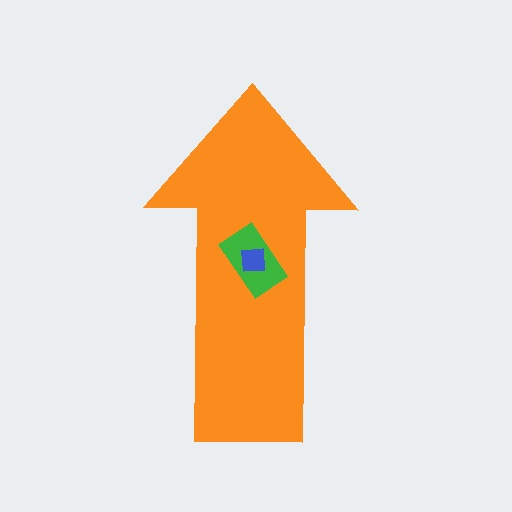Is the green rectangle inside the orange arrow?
Yes.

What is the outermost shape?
The orange arrow.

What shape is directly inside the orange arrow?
The green rectangle.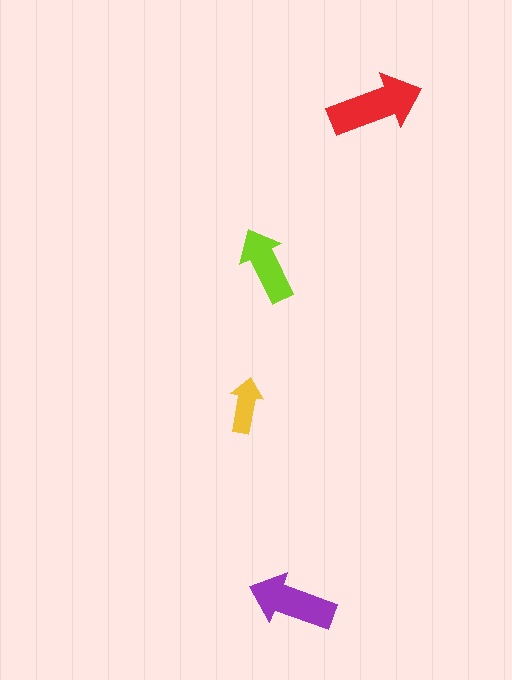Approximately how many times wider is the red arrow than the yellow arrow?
About 1.5 times wider.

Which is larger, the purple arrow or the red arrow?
The red one.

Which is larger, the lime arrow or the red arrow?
The red one.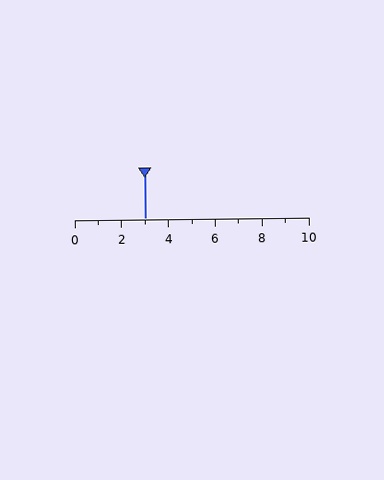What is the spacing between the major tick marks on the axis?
The major ticks are spaced 2 apart.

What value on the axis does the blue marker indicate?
The marker indicates approximately 3.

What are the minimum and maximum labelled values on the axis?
The axis runs from 0 to 10.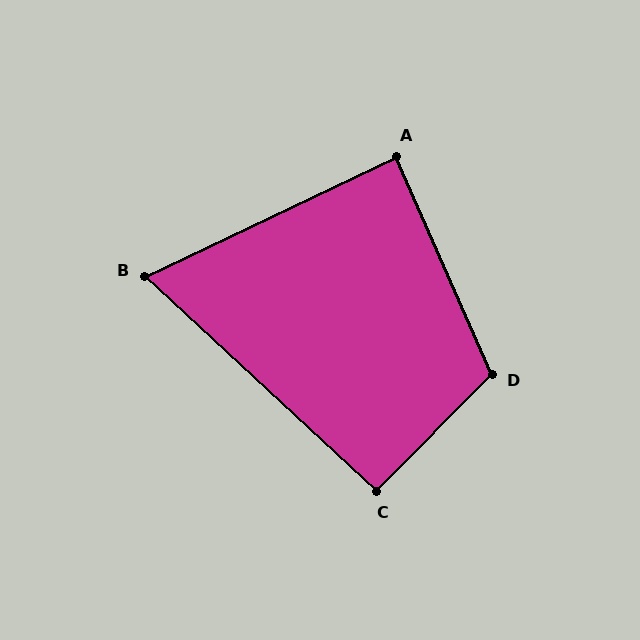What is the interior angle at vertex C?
Approximately 92 degrees (approximately right).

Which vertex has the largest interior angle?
D, at approximately 112 degrees.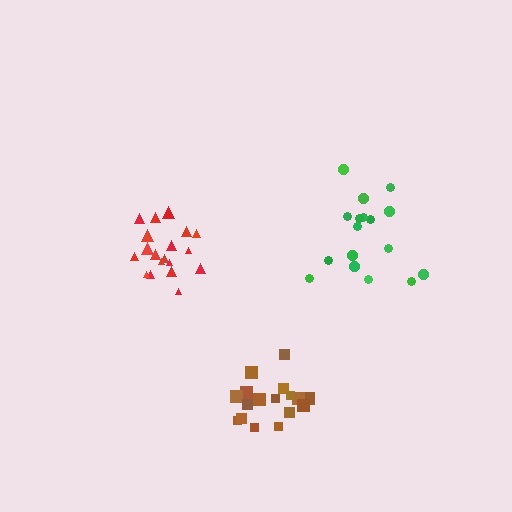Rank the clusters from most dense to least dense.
red, brown, green.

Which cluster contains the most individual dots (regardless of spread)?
Red (19).